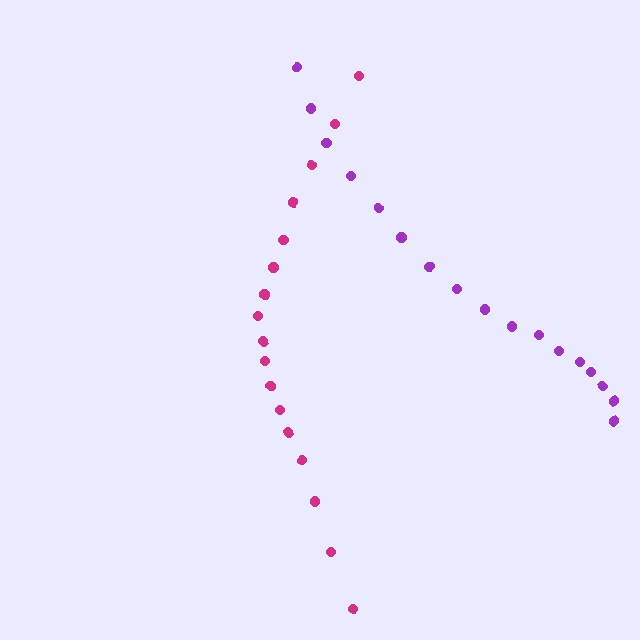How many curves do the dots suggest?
There are 2 distinct paths.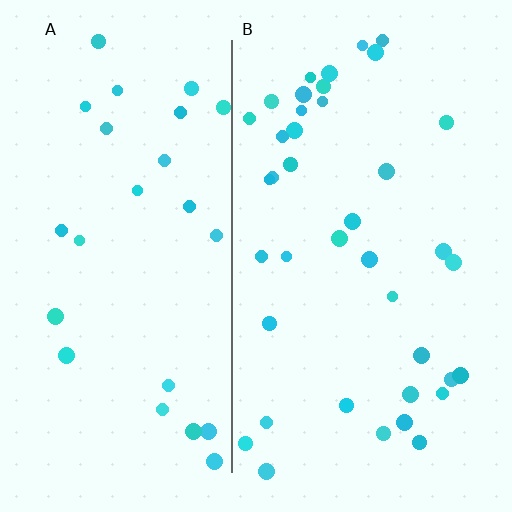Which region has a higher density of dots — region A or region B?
B (the right).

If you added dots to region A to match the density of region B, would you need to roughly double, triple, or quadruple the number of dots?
Approximately double.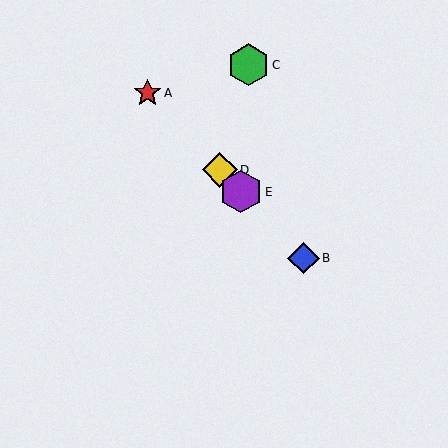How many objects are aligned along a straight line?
4 objects (A, B, D, E) are aligned along a straight line.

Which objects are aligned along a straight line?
Objects A, B, D, E are aligned along a straight line.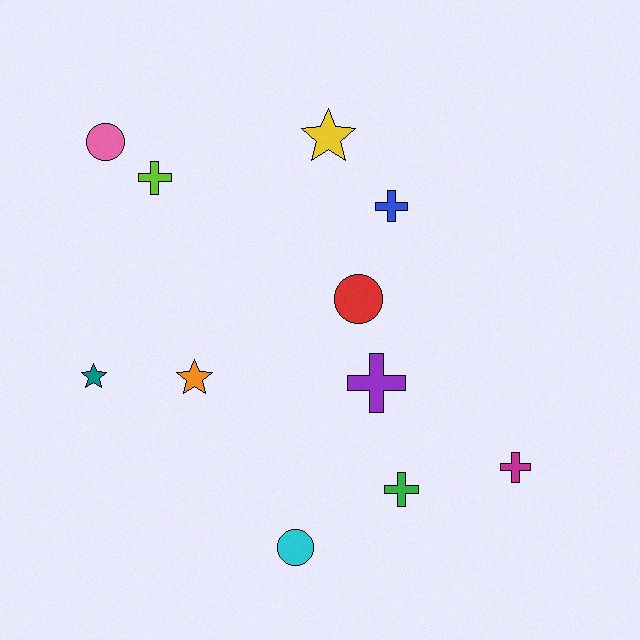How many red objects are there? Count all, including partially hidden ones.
There is 1 red object.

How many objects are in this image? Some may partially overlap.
There are 11 objects.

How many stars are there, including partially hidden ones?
There are 3 stars.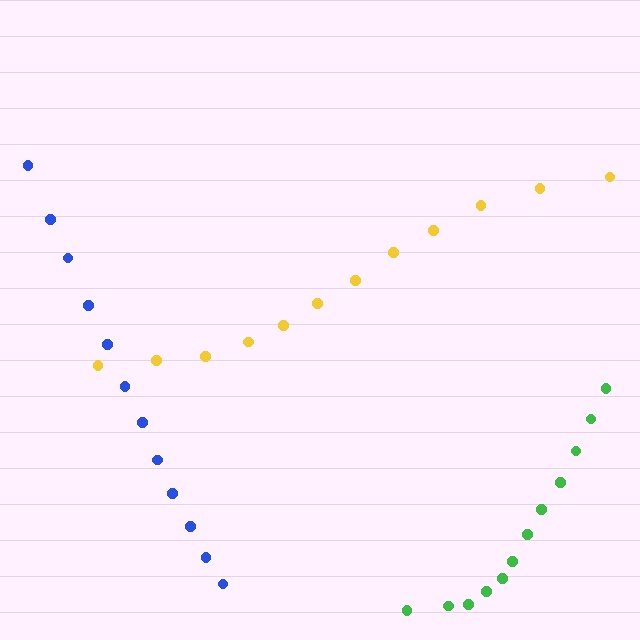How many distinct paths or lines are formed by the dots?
There are 3 distinct paths.